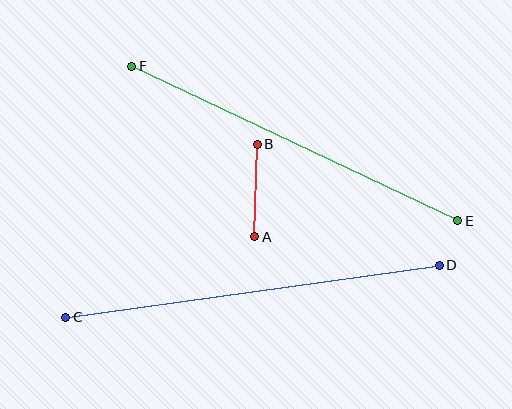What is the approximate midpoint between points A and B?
The midpoint is at approximately (256, 191) pixels.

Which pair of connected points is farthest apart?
Points C and D are farthest apart.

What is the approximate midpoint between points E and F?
The midpoint is at approximately (295, 143) pixels.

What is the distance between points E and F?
The distance is approximately 361 pixels.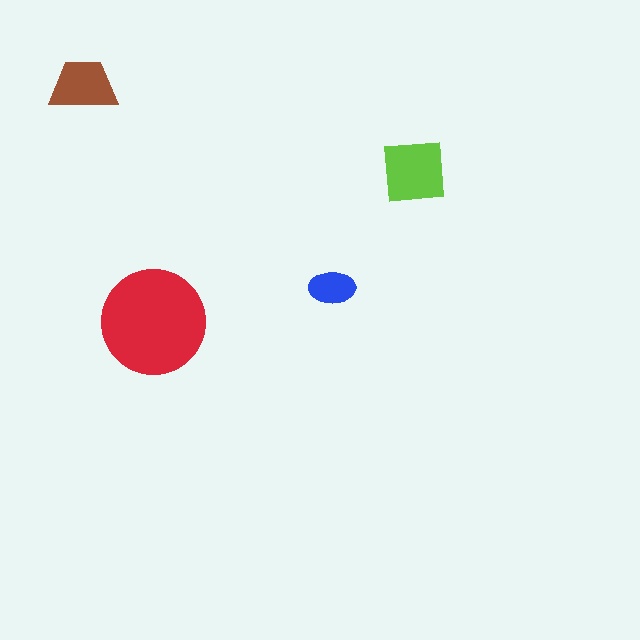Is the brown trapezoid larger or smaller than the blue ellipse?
Larger.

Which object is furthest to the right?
The lime square is rightmost.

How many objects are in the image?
There are 4 objects in the image.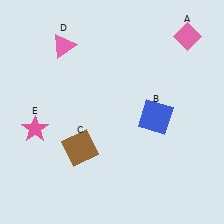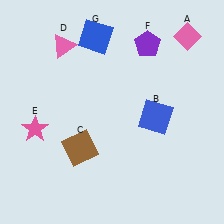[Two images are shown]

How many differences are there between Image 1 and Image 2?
There are 2 differences between the two images.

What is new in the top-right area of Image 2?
A purple pentagon (F) was added in the top-right area of Image 2.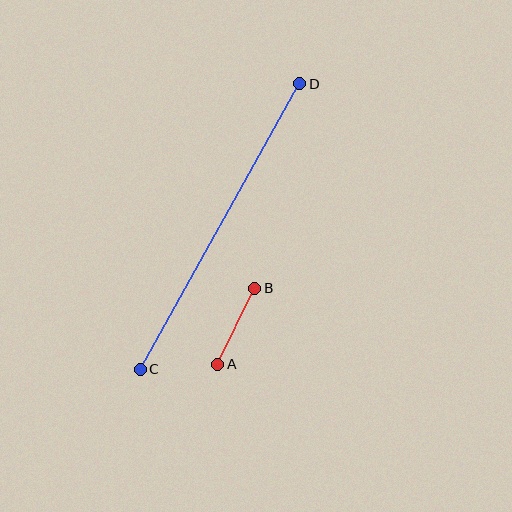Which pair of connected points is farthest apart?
Points C and D are farthest apart.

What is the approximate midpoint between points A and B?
The midpoint is at approximately (236, 326) pixels.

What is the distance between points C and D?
The distance is approximately 327 pixels.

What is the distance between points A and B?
The distance is approximately 85 pixels.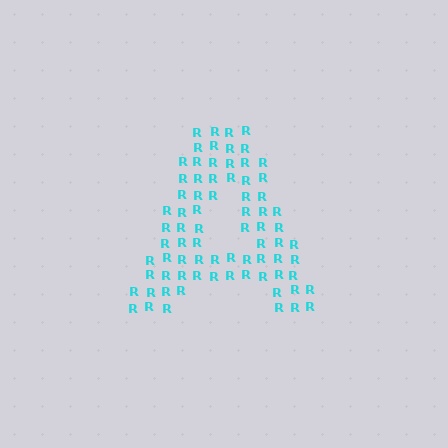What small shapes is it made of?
It is made of small letter R's.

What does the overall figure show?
The overall figure shows the letter A.